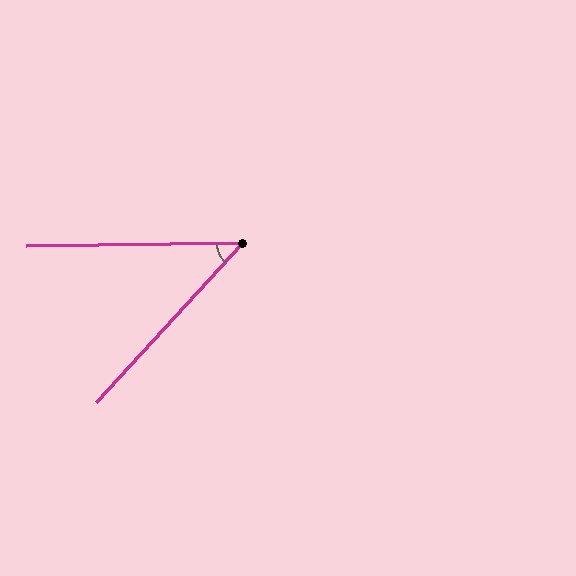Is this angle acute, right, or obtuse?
It is acute.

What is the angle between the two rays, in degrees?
Approximately 47 degrees.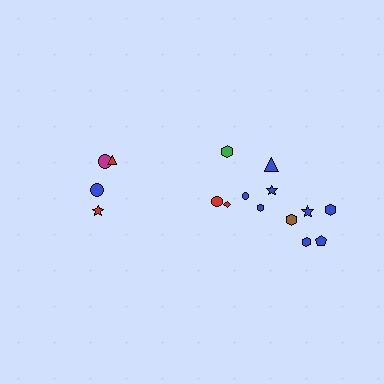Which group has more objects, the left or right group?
The right group.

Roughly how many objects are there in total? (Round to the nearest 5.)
Roughly 15 objects in total.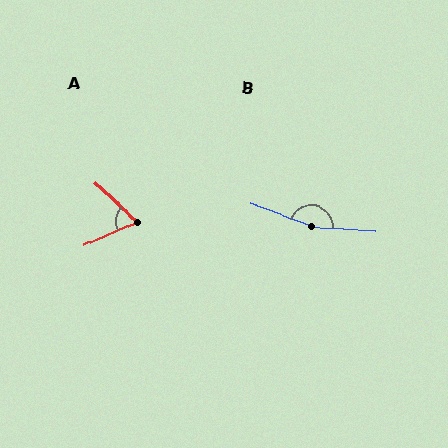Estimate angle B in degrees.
Approximately 163 degrees.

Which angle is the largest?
B, at approximately 163 degrees.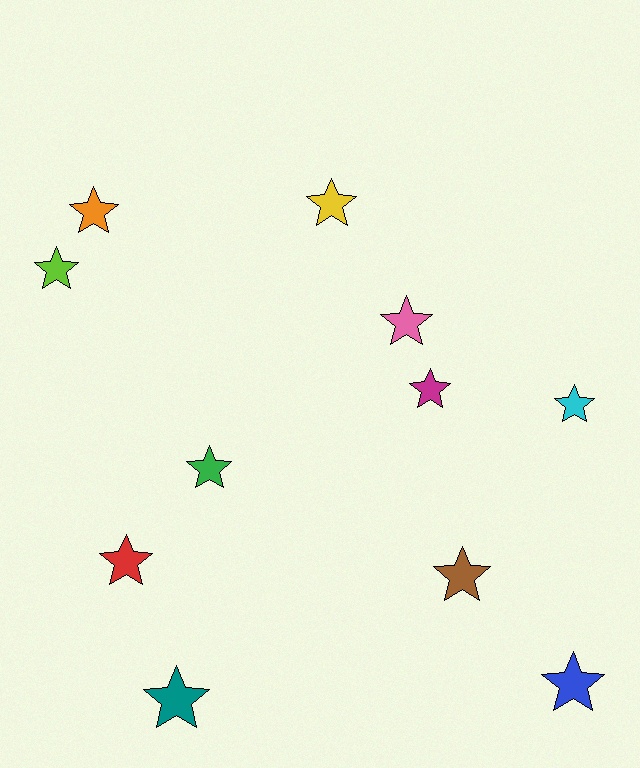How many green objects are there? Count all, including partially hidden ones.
There is 1 green object.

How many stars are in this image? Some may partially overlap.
There are 11 stars.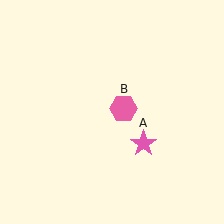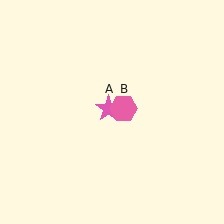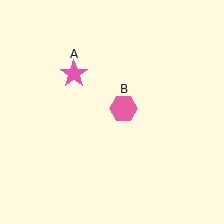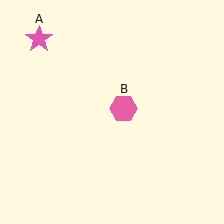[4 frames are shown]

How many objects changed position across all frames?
1 object changed position: pink star (object A).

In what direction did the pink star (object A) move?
The pink star (object A) moved up and to the left.